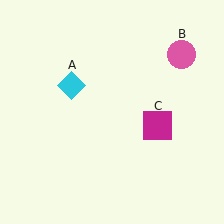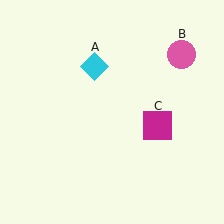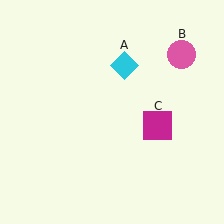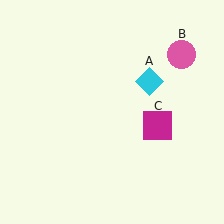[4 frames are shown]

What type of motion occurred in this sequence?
The cyan diamond (object A) rotated clockwise around the center of the scene.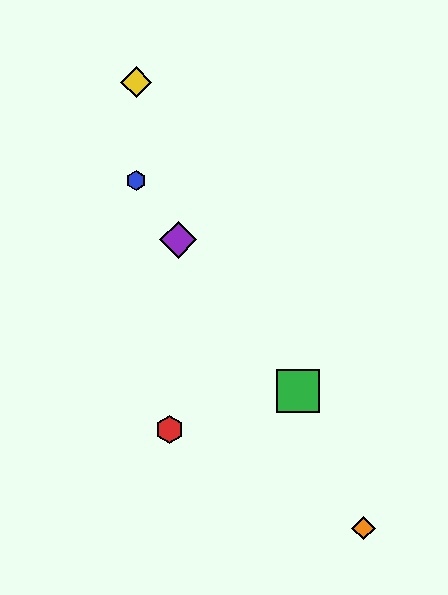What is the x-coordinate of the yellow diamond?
The yellow diamond is at x≈136.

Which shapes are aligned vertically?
The blue hexagon, the yellow diamond are aligned vertically.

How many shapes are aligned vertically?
2 shapes (the blue hexagon, the yellow diamond) are aligned vertically.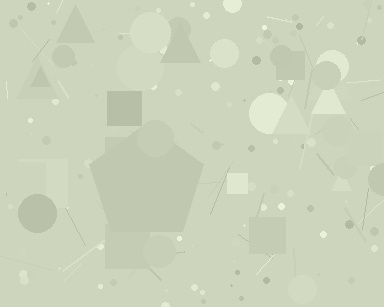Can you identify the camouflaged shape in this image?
The camouflaged shape is a pentagon.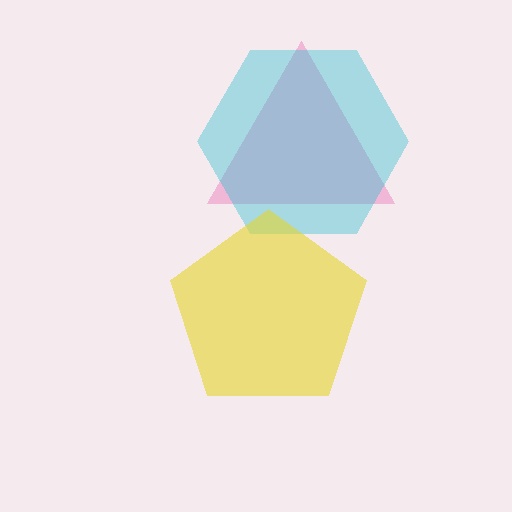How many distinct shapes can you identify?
There are 3 distinct shapes: a pink triangle, a cyan hexagon, a yellow pentagon.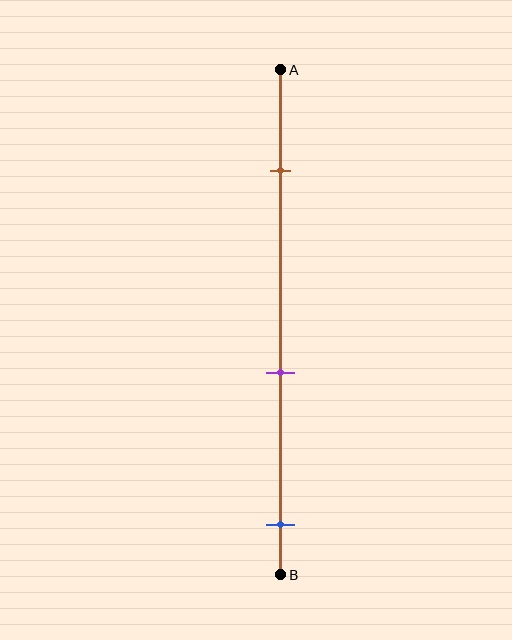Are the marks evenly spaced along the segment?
Yes, the marks are approximately evenly spaced.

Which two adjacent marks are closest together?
The purple and blue marks are the closest adjacent pair.